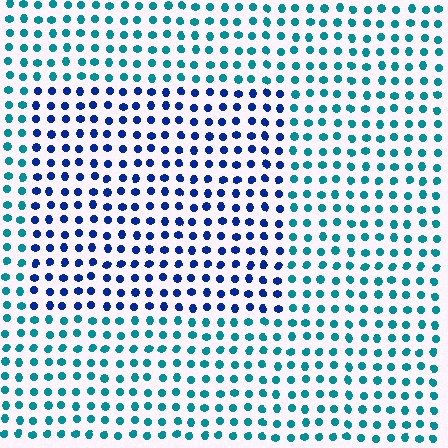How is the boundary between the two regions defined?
The boundary is defined purely by a slight shift in hue (about 42 degrees). Spacing, size, and orientation are identical on both sides.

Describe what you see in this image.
The image is filled with small teal elements in a uniform arrangement. A rectangle-shaped region is visible where the elements are tinted to a slightly different hue, forming a subtle color boundary.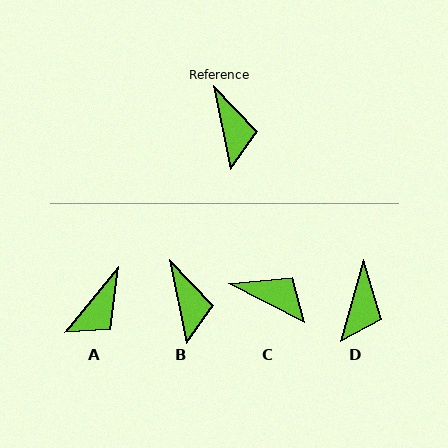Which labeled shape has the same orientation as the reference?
B.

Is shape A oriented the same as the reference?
No, it is off by about 51 degrees.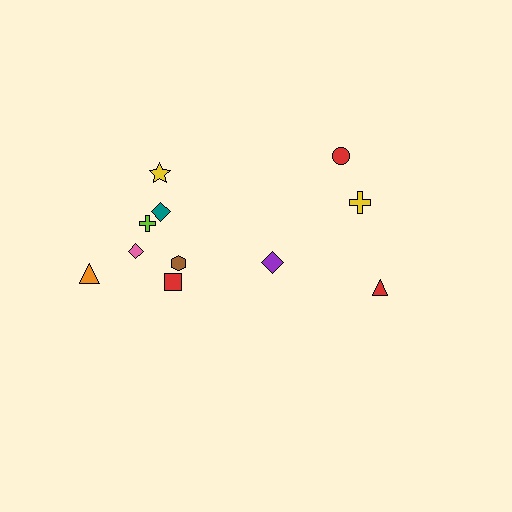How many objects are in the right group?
There are 4 objects.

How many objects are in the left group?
There are 7 objects.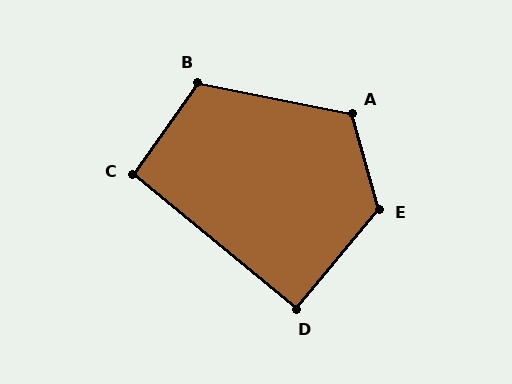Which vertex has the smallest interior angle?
D, at approximately 90 degrees.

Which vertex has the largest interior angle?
E, at approximately 125 degrees.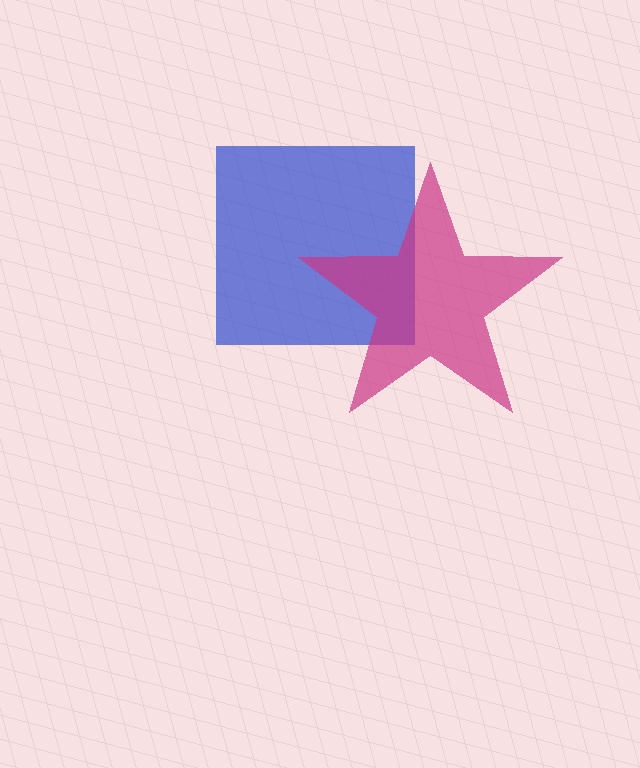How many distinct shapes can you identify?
There are 2 distinct shapes: a blue square, a magenta star.